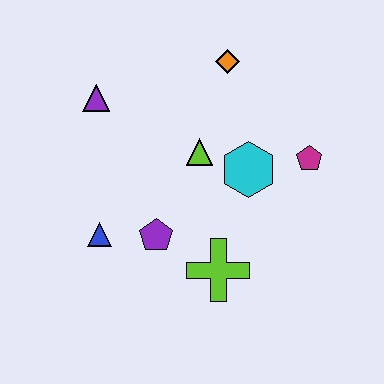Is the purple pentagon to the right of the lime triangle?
No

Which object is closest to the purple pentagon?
The blue triangle is closest to the purple pentagon.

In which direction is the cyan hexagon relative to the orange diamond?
The cyan hexagon is below the orange diamond.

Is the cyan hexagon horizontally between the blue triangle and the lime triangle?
No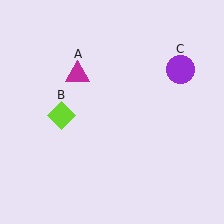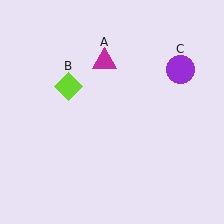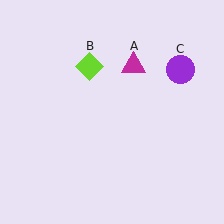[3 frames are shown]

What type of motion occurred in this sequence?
The magenta triangle (object A), lime diamond (object B) rotated clockwise around the center of the scene.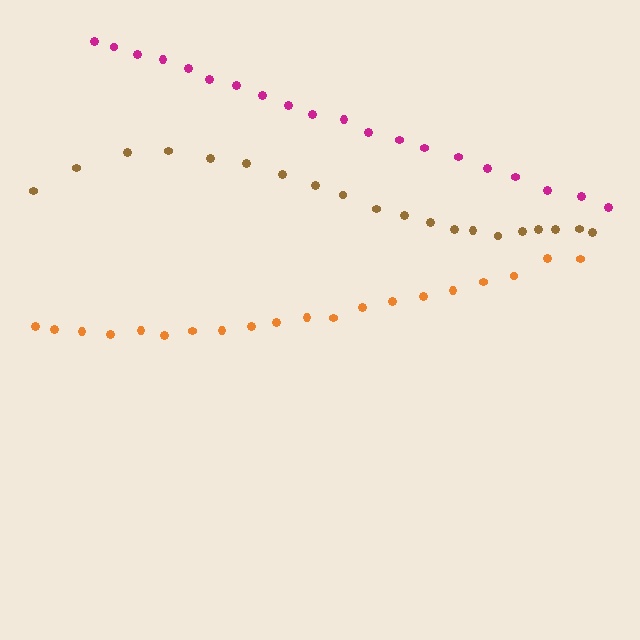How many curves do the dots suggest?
There are 3 distinct paths.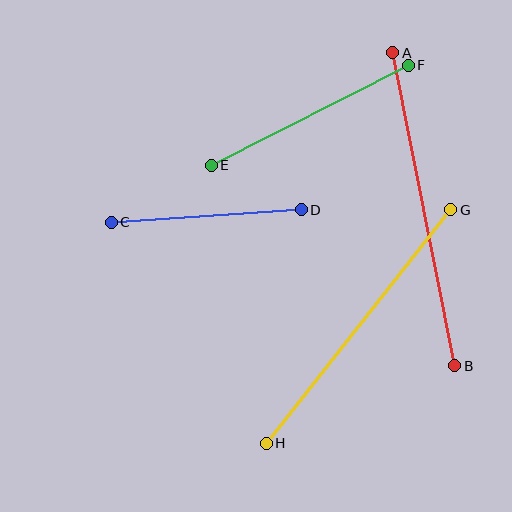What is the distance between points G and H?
The distance is approximately 297 pixels.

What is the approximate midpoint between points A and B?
The midpoint is at approximately (424, 209) pixels.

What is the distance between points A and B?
The distance is approximately 319 pixels.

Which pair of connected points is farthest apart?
Points A and B are farthest apart.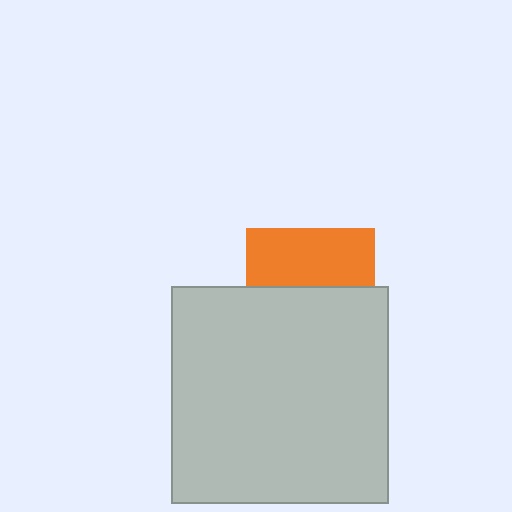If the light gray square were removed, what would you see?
You would see the complete orange square.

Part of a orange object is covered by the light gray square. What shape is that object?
It is a square.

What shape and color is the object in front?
The object in front is a light gray square.